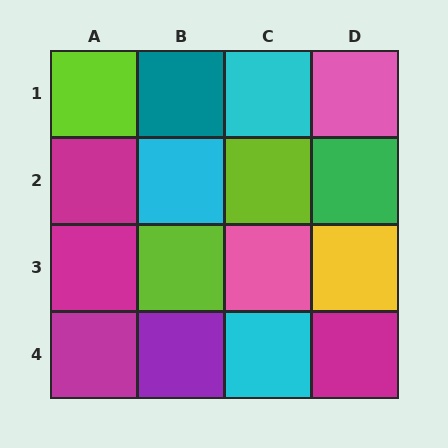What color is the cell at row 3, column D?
Yellow.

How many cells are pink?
2 cells are pink.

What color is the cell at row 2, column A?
Magenta.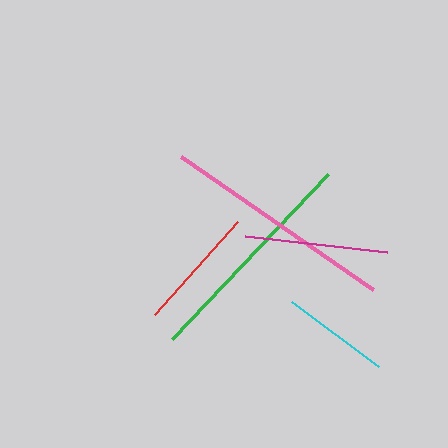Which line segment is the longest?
The pink line is the longest at approximately 233 pixels.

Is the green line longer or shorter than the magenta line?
The green line is longer than the magenta line.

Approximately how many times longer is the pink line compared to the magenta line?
The pink line is approximately 1.6 times the length of the magenta line.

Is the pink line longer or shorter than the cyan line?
The pink line is longer than the cyan line.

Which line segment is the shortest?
The cyan line is the shortest at approximately 109 pixels.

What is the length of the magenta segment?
The magenta segment is approximately 143 pixels long.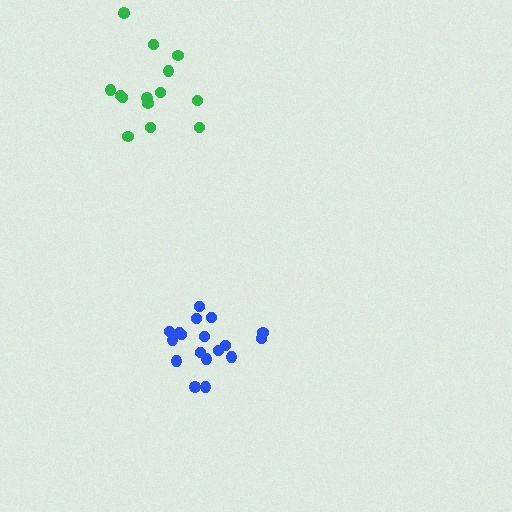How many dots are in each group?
Group 1: 18 dots, Group 2: 14 dots (32 total).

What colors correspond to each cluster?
The clusters are colored: blue, green.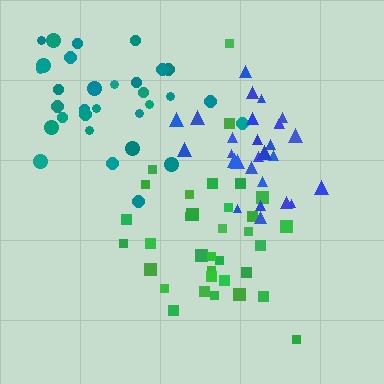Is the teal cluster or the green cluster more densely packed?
Teal.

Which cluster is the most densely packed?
Blue.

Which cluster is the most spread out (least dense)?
Green.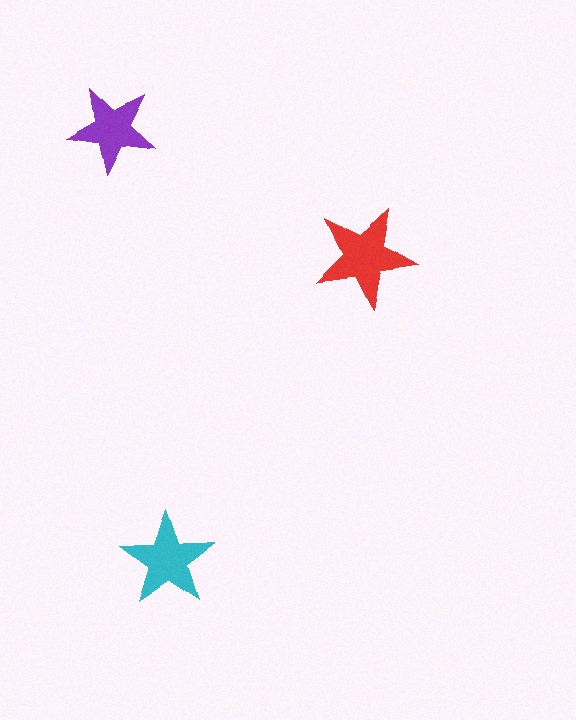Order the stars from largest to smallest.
the red one, the cyan one, the purple one.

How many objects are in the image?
There are 3 objects in the image.